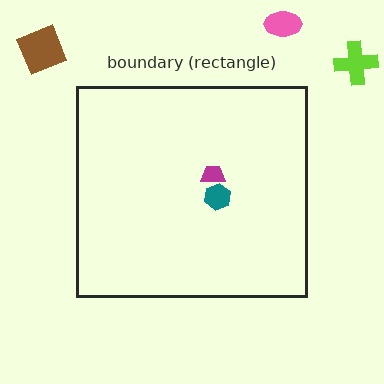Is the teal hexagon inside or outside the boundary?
Inside.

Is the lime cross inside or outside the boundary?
Outside.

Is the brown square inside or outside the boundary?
Outside.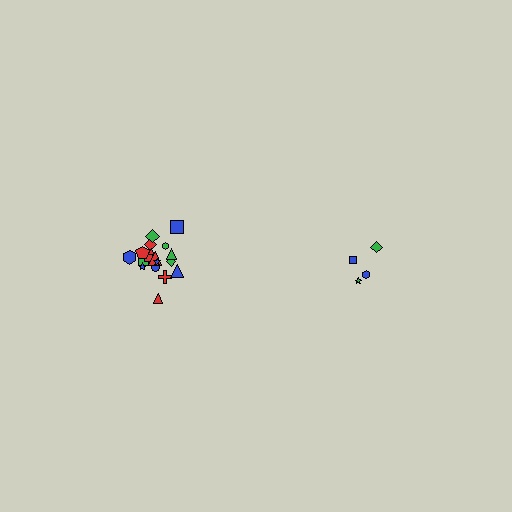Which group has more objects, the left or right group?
The left group.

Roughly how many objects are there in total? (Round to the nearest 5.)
Roughly 20 objects in total.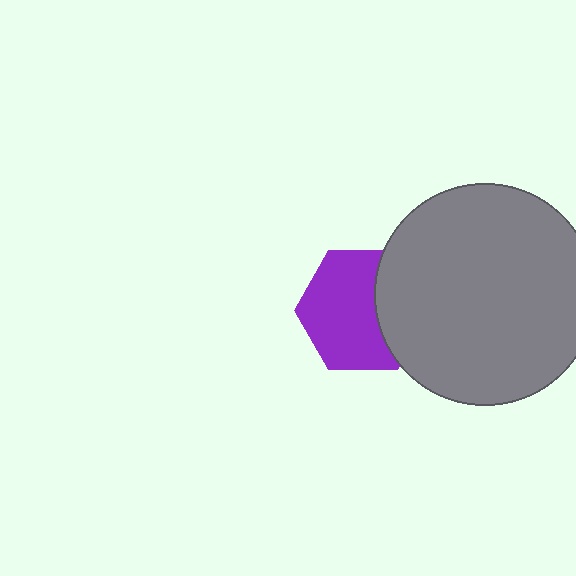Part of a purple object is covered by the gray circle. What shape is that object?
It is a hexagon.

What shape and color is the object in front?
The object in front is a gray circle.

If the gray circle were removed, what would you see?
You would see the complete purple hexagon.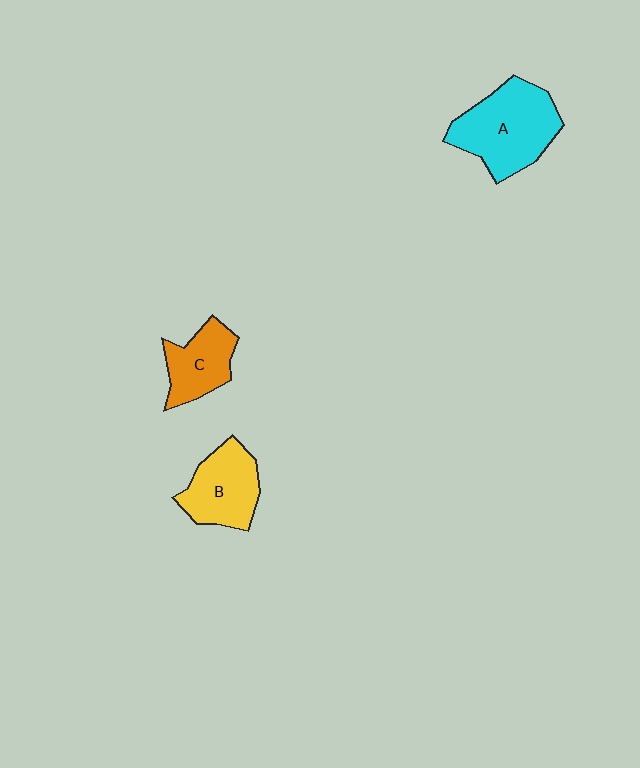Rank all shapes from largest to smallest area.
From largest to smallest: A (cyan), B (yellow), C (orange).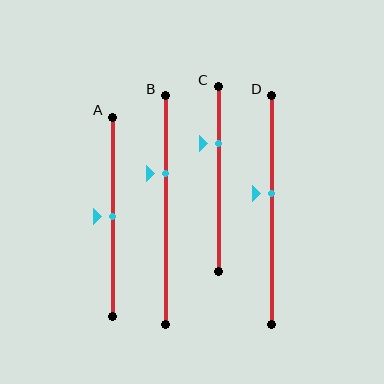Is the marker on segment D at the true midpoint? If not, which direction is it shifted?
No, the marker on segment D is shifted upward by about 7% of the segment length.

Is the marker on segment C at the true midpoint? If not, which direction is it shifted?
No, the marker on segment C is shifted upward by about 19% of the segment length.